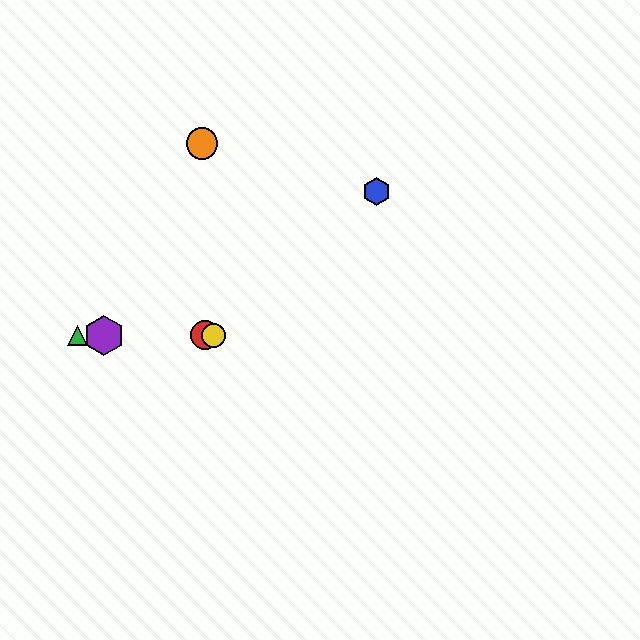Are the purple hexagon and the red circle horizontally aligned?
Yes, both are at y≈335.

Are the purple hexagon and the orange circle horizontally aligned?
No, the purple hexagon is at y≈335 and the orange circle is at y≈143.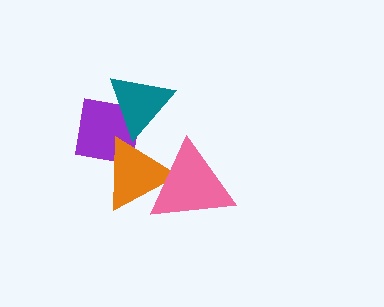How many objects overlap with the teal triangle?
2 objects overlap with the teal triangle.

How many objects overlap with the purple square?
2 objects overlap with the purple square.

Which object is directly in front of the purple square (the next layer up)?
The orange triangle is directly in front of the purple square.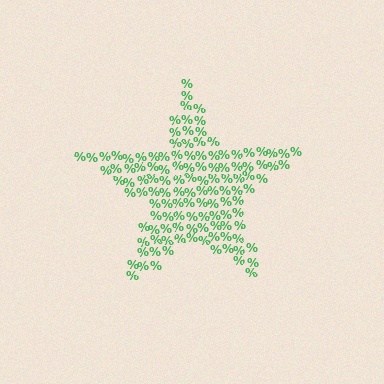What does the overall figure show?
The overall figure shows a star.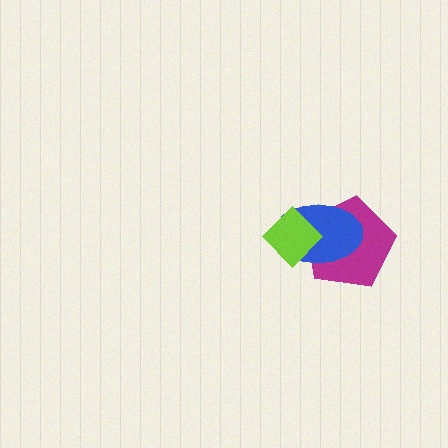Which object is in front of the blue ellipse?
The lime diamond is in front of the blue ellipse.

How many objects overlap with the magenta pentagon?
2 objects overlap with the magenta pentagon.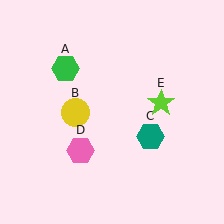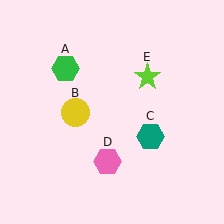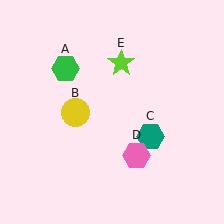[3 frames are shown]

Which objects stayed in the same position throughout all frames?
Green hexagon (object A) and yellow circle (object B) and teal hexagon (object C) remained stationary.